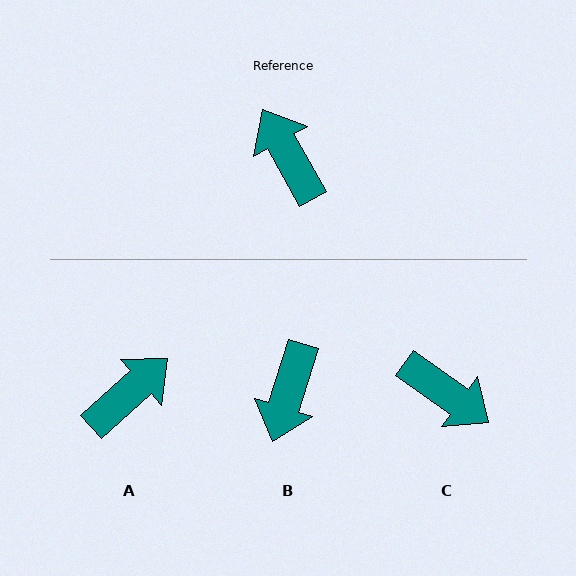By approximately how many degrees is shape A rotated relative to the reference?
Approximately 77 degrees clockwise.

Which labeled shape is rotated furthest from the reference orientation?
C, about 155 degrees away.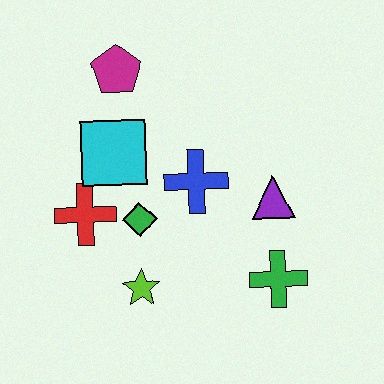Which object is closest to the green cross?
The purple triangle is closest to the green cross.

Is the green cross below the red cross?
Yes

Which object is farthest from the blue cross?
The magenta pentagon is farthest from the blue cross.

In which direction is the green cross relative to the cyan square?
The green cross is to the right of the cyan square.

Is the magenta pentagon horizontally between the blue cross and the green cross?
No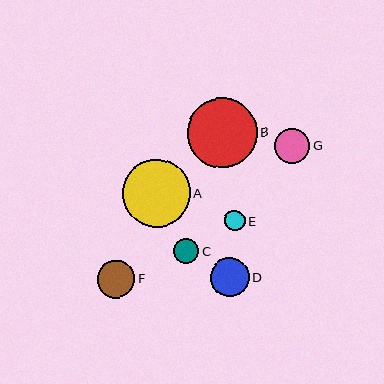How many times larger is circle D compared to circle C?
Circle D is approximately 1.5 times the size of circle C.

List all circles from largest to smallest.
From largest to smallest: B, A, D, F, G, C, E.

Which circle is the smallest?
Circle E is the smallest with a size of approximately 20 pixels.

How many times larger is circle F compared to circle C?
Circle F is approximately 1.5 times the size of circle C.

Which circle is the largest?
Circle B is the largest with a size of approximately 70 pixels.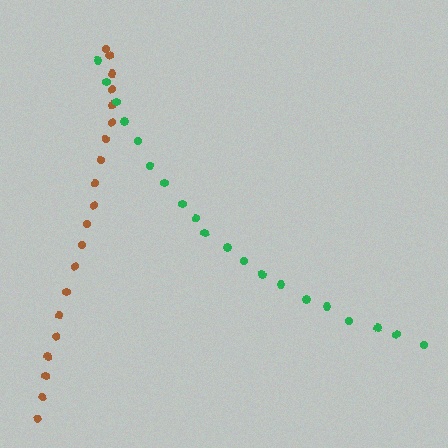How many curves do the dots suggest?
There are 2 distinct paths.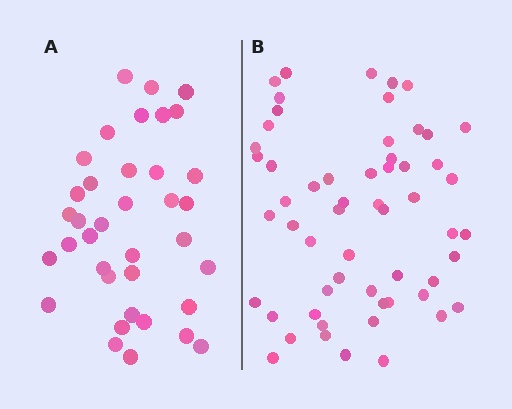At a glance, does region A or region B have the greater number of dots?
Region B (the right region) has more dots.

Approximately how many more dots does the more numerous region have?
Region B has approximately 20 more dots than region A.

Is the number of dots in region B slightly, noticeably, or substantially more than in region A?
Region B has substantially more. The ratio is roughly 1.5 to 1.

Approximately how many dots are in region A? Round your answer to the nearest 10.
About 40 dots. (The exact count is 37, which rounds to 40.)